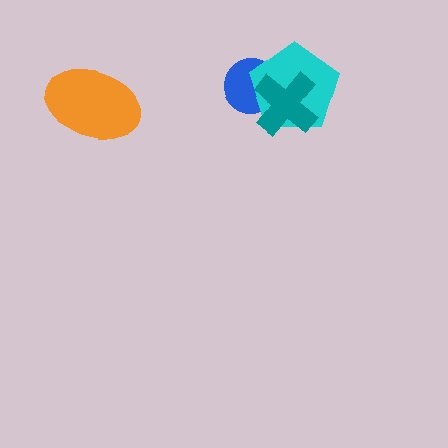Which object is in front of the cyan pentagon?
The teal cross is in front of the cyan pentagon.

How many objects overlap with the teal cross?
2 objects overlap with the teal cross.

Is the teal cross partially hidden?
No, no other shape covers it.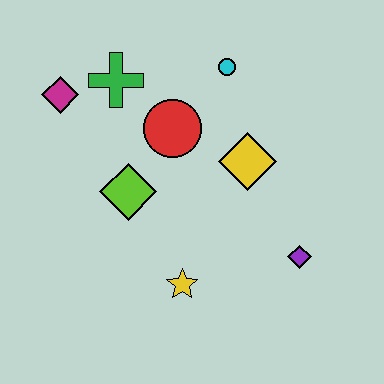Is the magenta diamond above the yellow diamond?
Yes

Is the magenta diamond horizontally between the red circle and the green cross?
No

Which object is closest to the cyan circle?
The red circle is closest to the cyan circle.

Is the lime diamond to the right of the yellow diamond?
No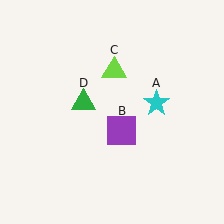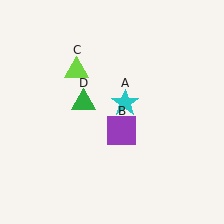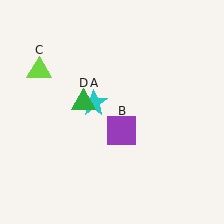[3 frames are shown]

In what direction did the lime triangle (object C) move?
The lime triangle (object C) moved left.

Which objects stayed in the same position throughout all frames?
Purple square (object B) and green triangle (object D) remained stationary.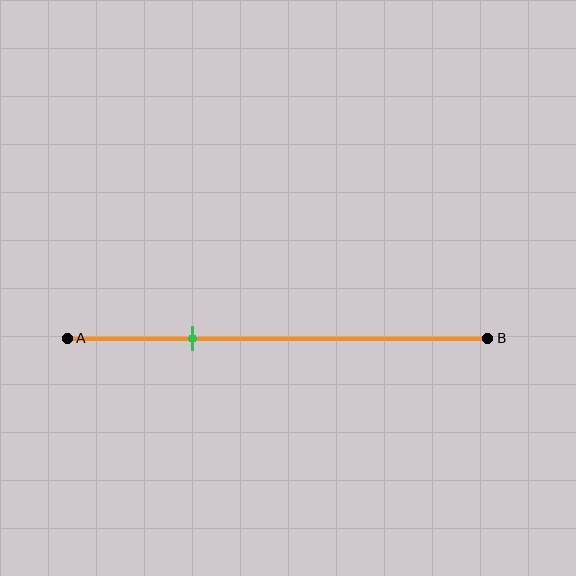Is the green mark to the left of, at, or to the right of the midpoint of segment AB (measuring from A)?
The green mark is to the left of the midpoint of segment AB.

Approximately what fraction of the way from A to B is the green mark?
The green mark is approximately 30% of the way from A to B.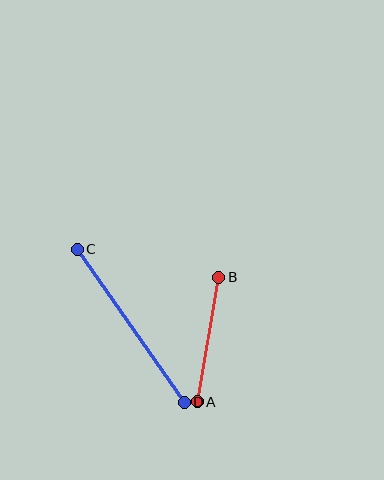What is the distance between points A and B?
The distance is approximately 126 pixels.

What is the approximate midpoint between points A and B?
The midpoint is at approximately (208, 340) pixels.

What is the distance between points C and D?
The distance is approximately 187 pixels.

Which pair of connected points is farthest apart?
Points C and D are farthest apart.